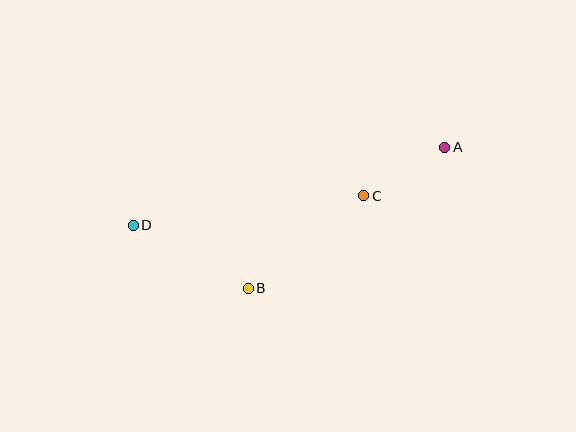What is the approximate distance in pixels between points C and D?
The distance between C and D is approximately 232 pixels.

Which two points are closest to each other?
Points A and C are closest to each other.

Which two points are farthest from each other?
Points A and D are farthest from each other.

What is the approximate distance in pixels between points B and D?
The distance between B and D is approximately 131 pixels.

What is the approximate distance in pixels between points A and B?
The distance between A and B is approximately 242 pixels.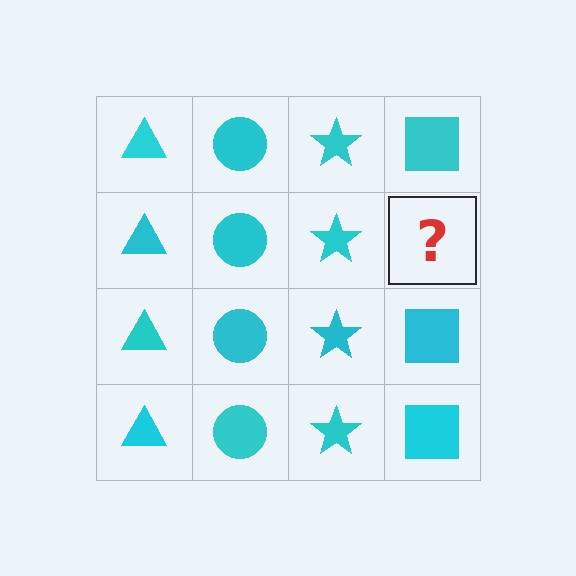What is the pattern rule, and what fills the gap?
The rule is that each column has a consistent shape. The gap should be filled with a cyan square.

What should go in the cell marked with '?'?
The missing cell should contain a cyan square.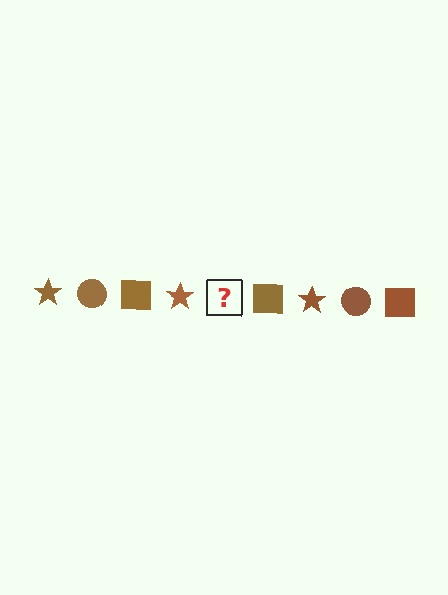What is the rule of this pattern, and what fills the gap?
The rule is that the pattern cycles through star, circle, square shapes in brown. The gap should be filled with a brown circle.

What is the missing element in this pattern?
The missing element is a brown circle.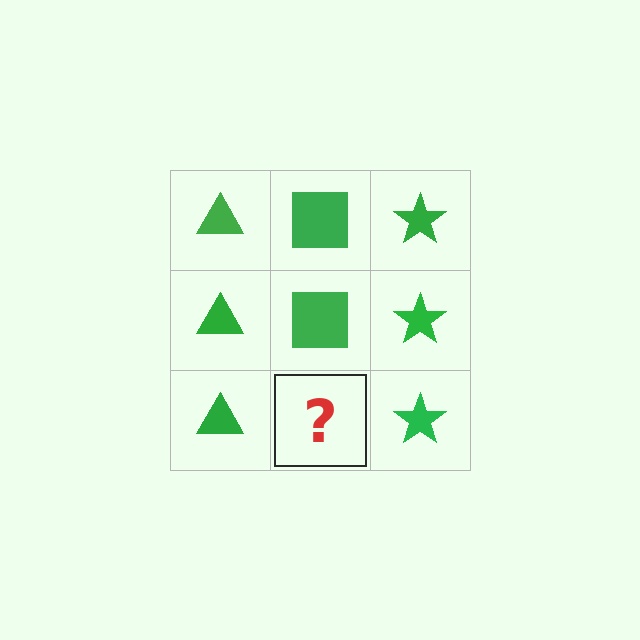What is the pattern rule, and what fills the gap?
The rule is that each column has a consistent shape. The gap should be filled with a green square.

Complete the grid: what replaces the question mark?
The question mark should be replaced with a green square.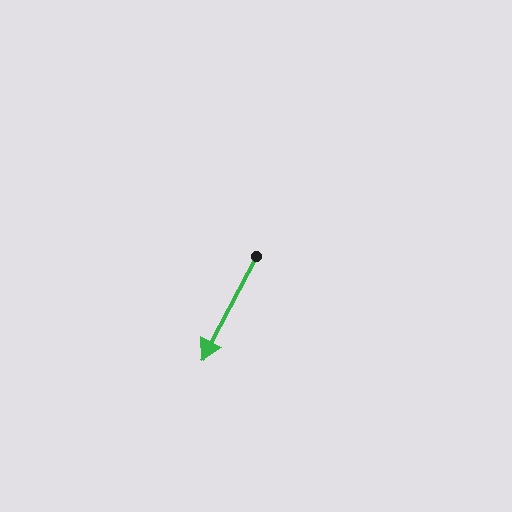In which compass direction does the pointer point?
Southwest.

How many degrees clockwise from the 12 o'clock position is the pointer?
Approximately 208 degrees.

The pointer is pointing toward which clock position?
Roughly 7 o'clock.